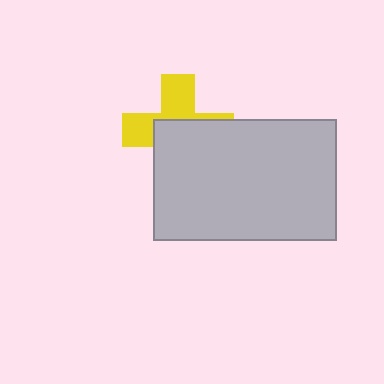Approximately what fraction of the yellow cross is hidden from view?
Roughly 55% of the yellow cross is hidden behind the light gray rectangle.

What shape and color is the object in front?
The object in front is a light gray rectangle.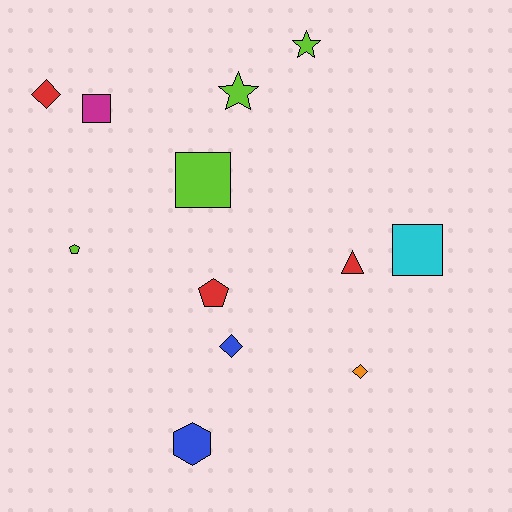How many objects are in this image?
There are 12 objects.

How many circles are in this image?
There are no circles.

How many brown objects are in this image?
There are no brown objects.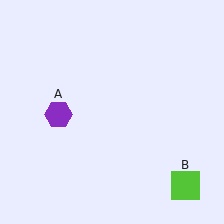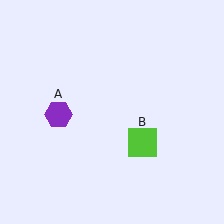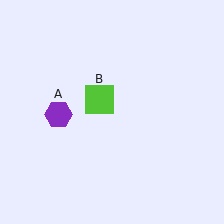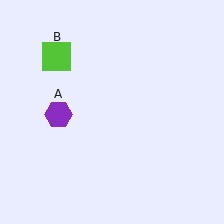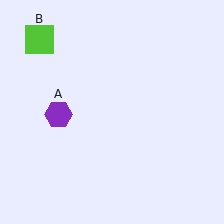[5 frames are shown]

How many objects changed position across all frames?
1 object changed position: lime square (object B).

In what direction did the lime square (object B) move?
The lime square (object B) moved up and to the left.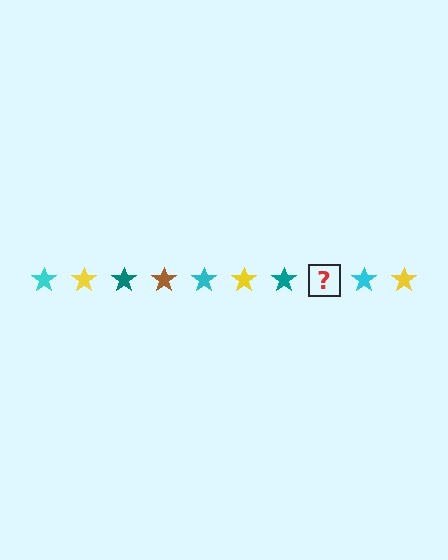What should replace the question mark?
The question mark should be replaced with a brown star.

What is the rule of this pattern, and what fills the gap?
The rule is that the pattern cycles through cyan, yellow, teal, brown stars. The gap should be filled with a brown star.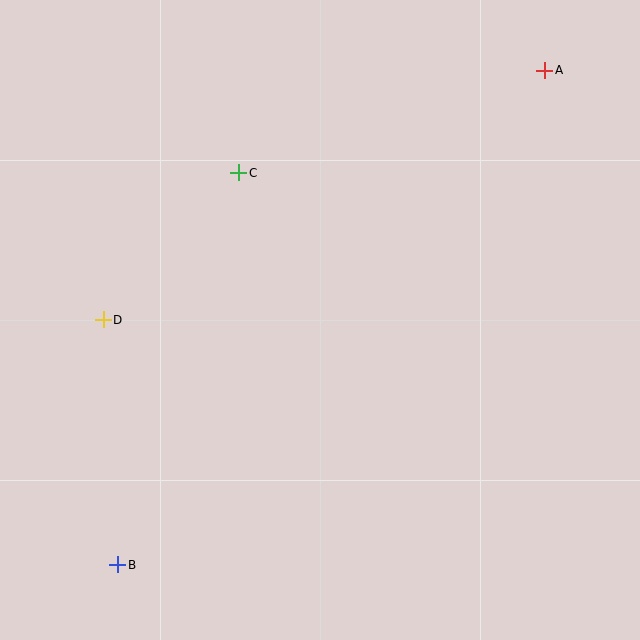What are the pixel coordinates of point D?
Point D is at (103, 320).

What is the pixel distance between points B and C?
The distance between B and C is 410 pixels.